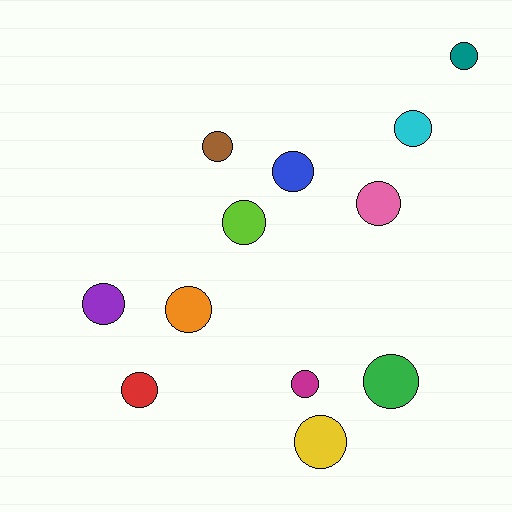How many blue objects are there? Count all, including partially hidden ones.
There is 1 blue object.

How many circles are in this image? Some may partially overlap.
There are 12 circles.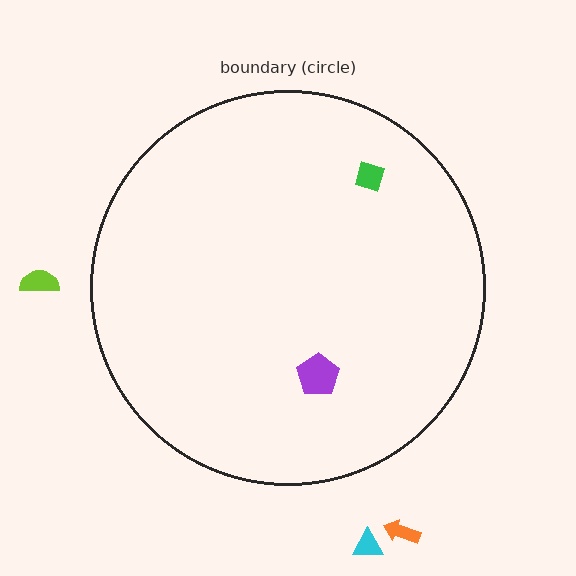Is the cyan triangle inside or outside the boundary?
Outside.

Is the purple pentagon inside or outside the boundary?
Inside.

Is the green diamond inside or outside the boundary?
Inside.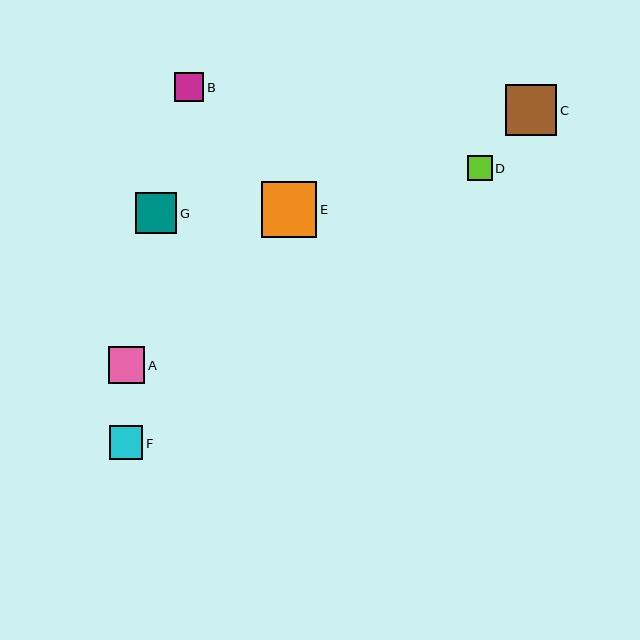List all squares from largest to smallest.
From largest to smallest: E, C, G, A, F, B, D.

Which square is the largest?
Square E is the largest with a size of approximately 56 pixels.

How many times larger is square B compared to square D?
Square B is approximately 1.2 times the size of square D.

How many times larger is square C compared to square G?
Square C is approximately 1.3 times the size of square G.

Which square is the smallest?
Square D is the smallest with a size of approximately 25 pixels.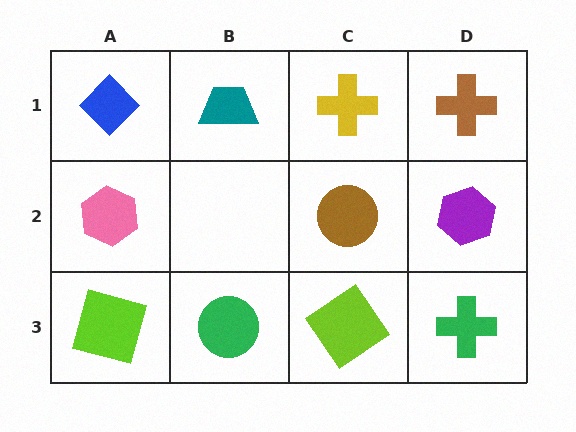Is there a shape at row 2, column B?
No, that cell is empty.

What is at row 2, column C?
A brown circle.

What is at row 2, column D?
A purple hexagon.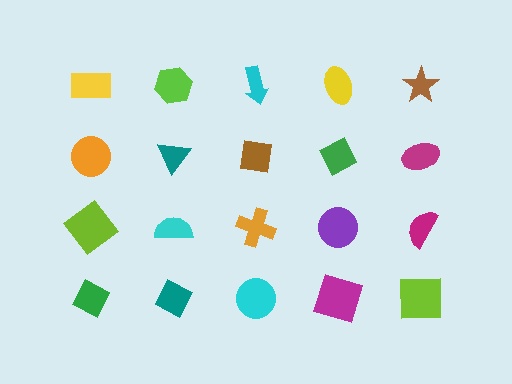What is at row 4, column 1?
A green diamond.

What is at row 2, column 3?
A brown square.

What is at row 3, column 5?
A magenta semicircle.